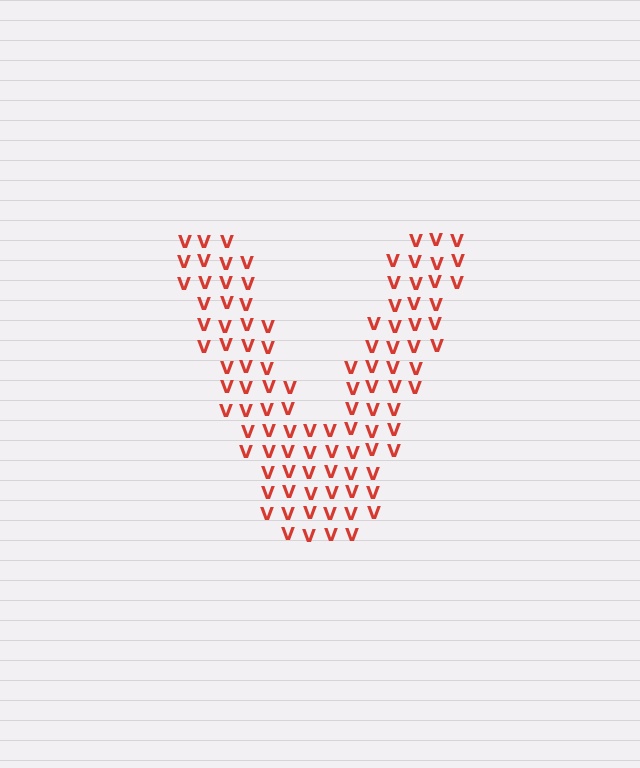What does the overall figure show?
The overall figure shows the letter V.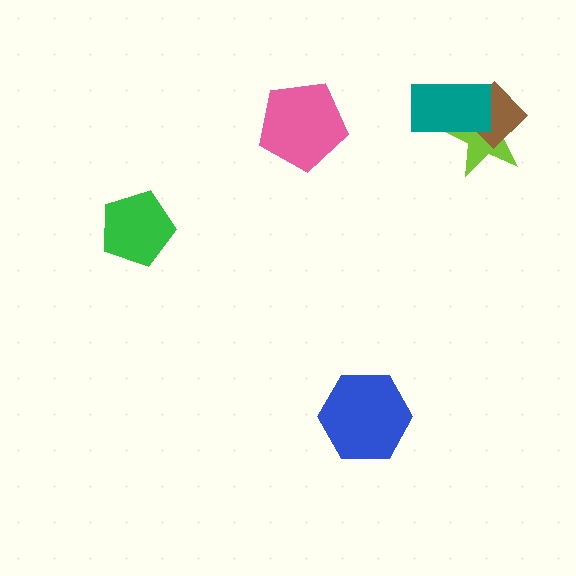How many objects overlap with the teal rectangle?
2 objects overlap with the teal rectangle.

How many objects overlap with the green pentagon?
0 objects overlap with the green pentagon.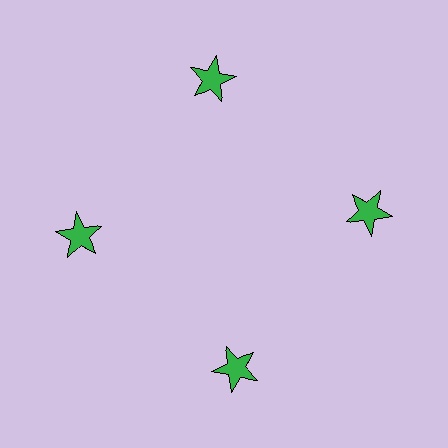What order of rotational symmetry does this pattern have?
This pattern has 4-fold rotational symmetry.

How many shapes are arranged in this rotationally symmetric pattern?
There are 4 shapes, arranged in 4 groups of 1.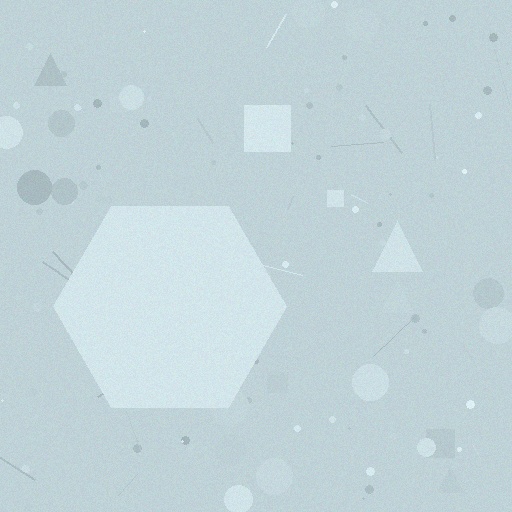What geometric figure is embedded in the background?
A hexagon is embedded in the background.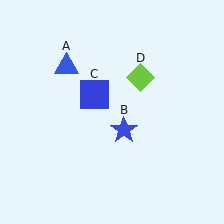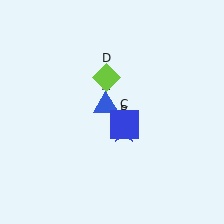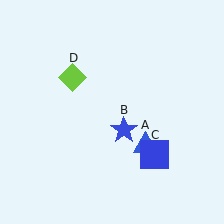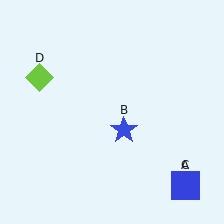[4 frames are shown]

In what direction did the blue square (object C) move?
The blue square (object C) moved down and to the right.